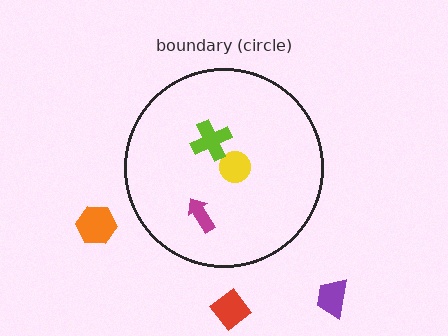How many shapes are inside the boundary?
3 inside, 3 outside.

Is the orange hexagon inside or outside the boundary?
Outside.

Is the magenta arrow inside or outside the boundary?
Inside.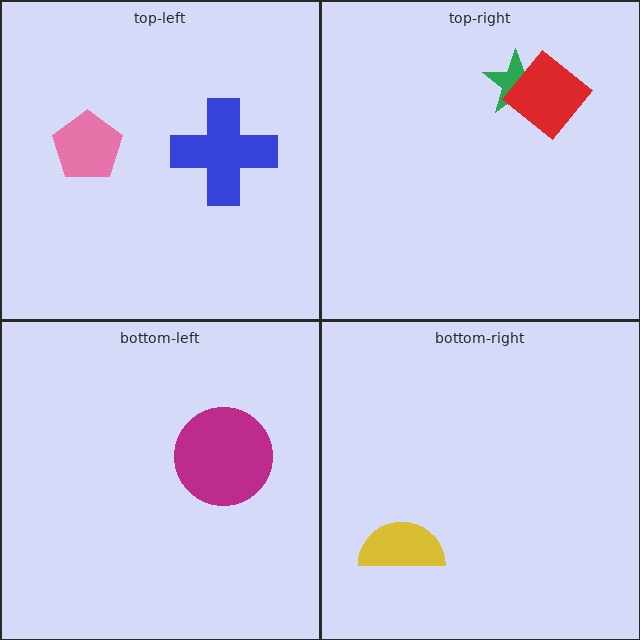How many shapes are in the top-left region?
2.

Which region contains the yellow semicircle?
The bottom-right region.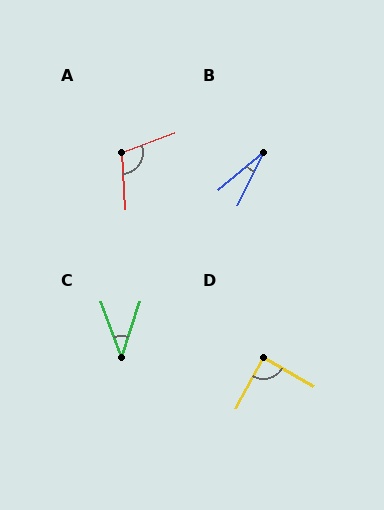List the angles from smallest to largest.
B (24°), C (39°), D (89°), A (107°).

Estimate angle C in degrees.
Approximately 39 degrees.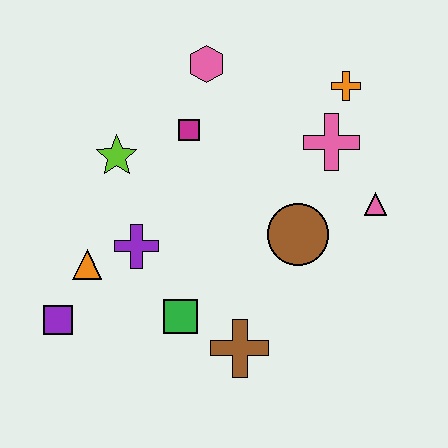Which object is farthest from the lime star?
The pink triangle is farthest from the lime star.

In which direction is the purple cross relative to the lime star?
The purple cross is below the lime star.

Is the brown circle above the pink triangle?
No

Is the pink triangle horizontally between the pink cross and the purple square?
No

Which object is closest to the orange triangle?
The purple cross is closest to the orange triangle.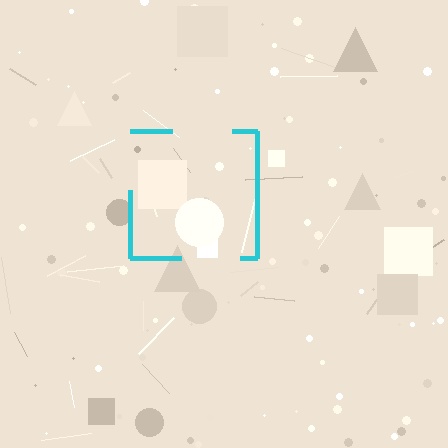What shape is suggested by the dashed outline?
The dashed outline suggests a square.